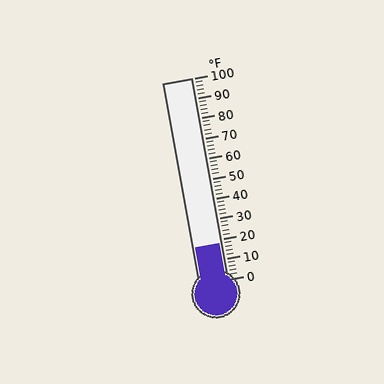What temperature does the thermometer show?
The thermometer shows approximately 18°F.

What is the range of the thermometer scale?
The thermometer scale ranges from 0°F to 100°F.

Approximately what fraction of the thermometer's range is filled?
The thermometer is filled to approximately 20% of its range.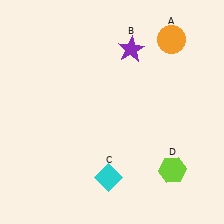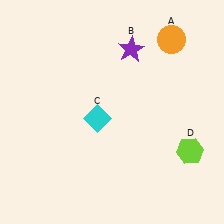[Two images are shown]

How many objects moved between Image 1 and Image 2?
2 objects moved between the two images.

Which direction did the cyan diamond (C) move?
The cyan diamond (C) moved up.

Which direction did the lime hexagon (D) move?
The lime hexagon (D) moved up.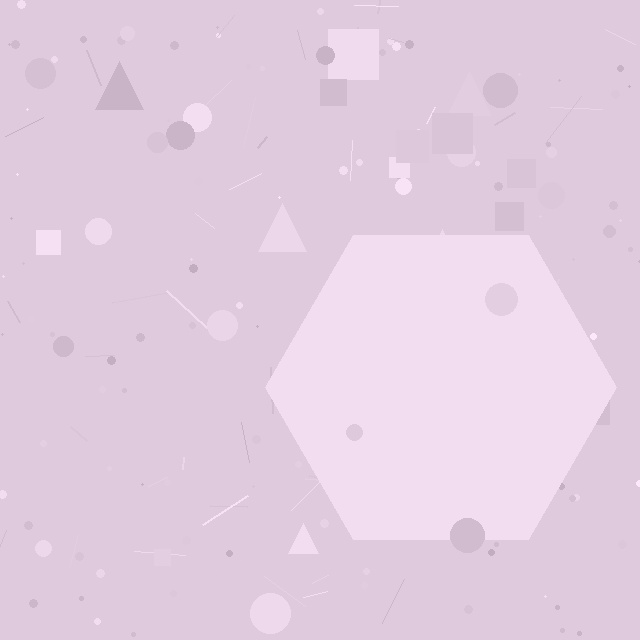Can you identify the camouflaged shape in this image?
The camouflaged shape is a hexagon.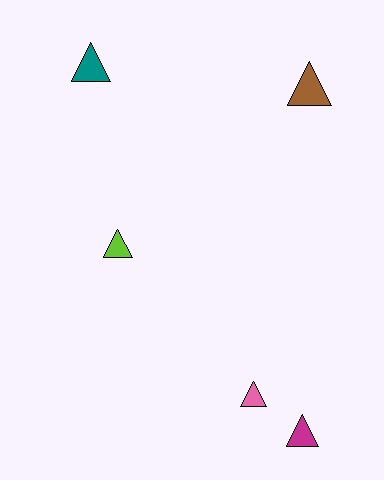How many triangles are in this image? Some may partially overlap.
There are 5 triangles.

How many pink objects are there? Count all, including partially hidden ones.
There is 1 pink object.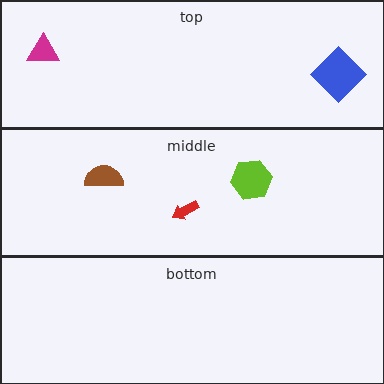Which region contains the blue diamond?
The top region.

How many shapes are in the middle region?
3.